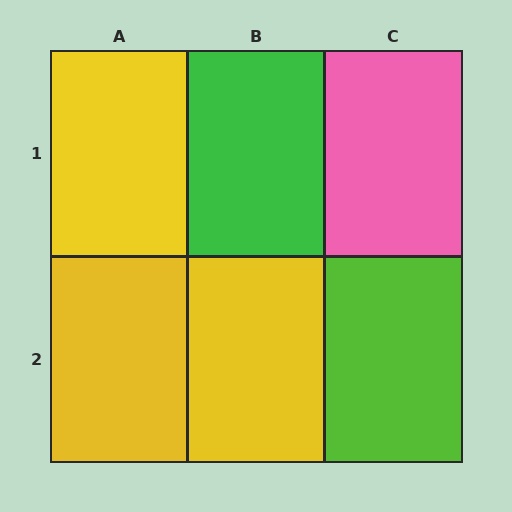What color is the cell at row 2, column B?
Yellow.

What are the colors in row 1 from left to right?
Yellow, green, pink.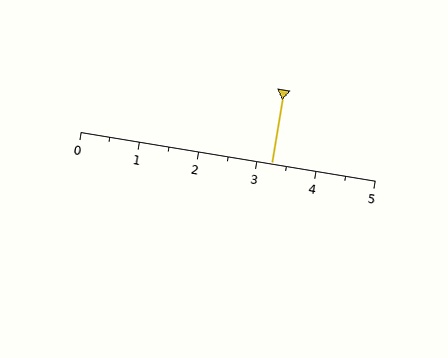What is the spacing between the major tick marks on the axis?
The major ticks are spaced 1 apart.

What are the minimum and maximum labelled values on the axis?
The axis runs from 0 to 5.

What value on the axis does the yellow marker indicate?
The marker indicates approximately 3.2.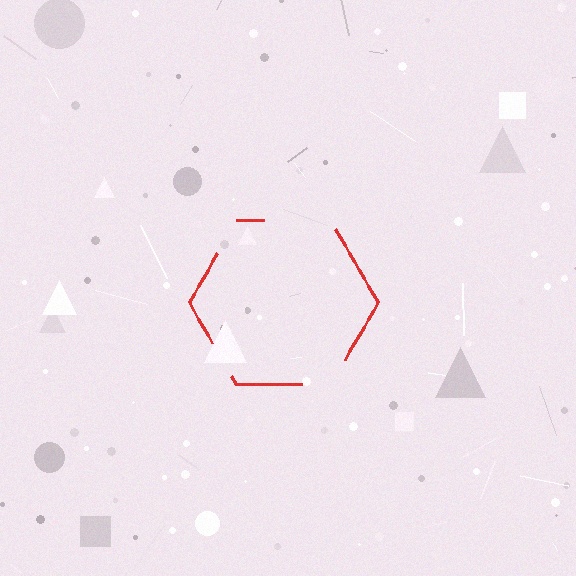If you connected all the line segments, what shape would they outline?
They would outline a hexagon.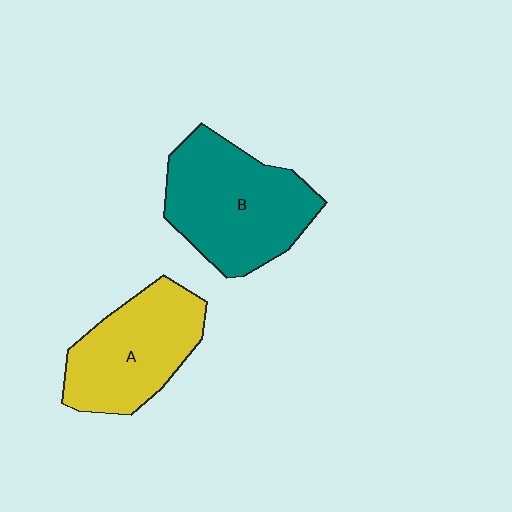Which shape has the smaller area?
Shape A (yellow).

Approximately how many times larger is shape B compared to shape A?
Approximately 1.2 times.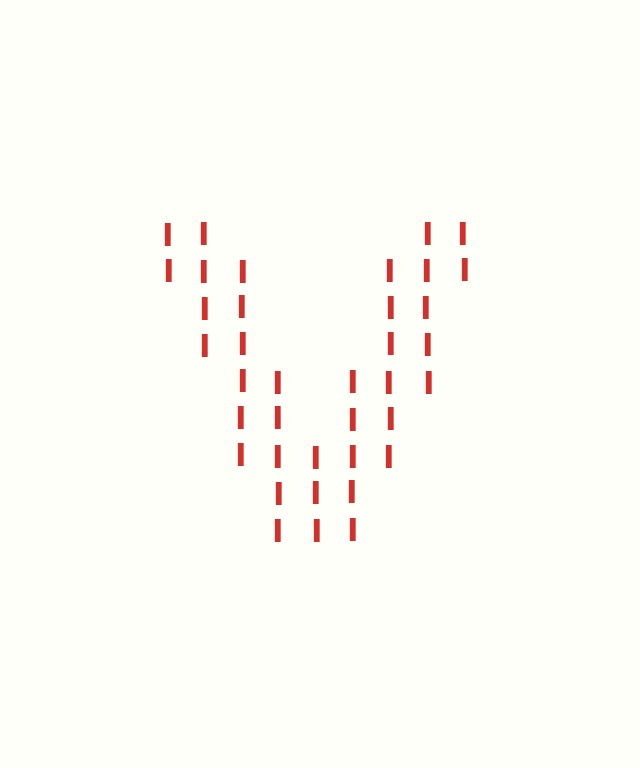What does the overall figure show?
The overall figure shows the letter V.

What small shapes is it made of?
It is made of small letter I's.